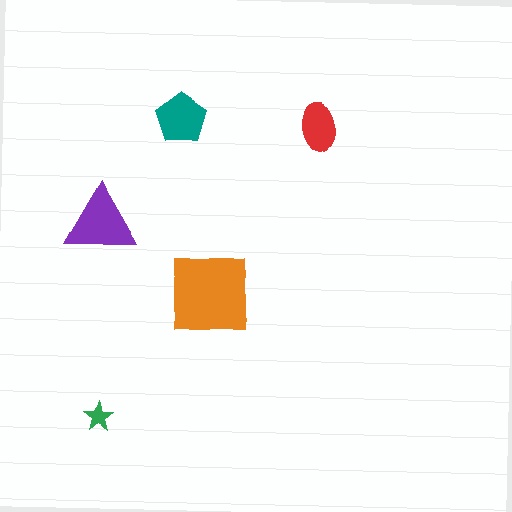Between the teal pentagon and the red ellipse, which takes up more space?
The teal pentagon.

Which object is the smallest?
The green star.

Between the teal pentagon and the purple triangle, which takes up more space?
The purple triangle.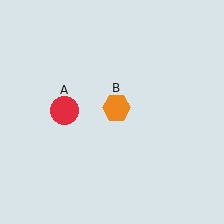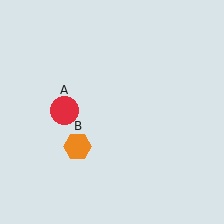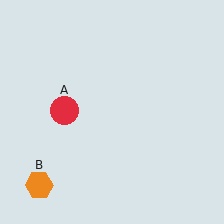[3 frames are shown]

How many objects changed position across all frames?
1 object changed position: orange hexagon (object B).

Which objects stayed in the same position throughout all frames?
Red circle (object A) remained stationary.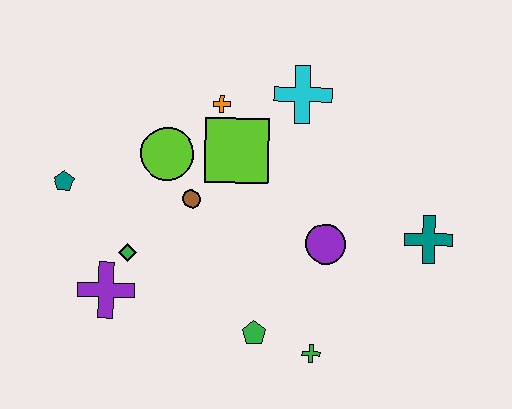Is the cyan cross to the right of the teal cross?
No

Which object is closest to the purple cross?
The green diamond is closest to the purple cross.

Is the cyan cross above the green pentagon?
Yes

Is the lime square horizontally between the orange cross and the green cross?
Yes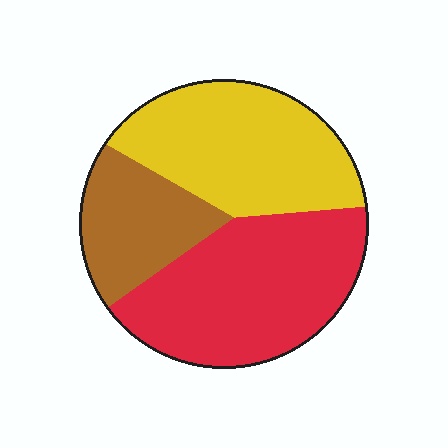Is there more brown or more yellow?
Yellow.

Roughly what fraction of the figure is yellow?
Yellow covers 37% of the figure.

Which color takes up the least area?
Brown, at roughly 20%.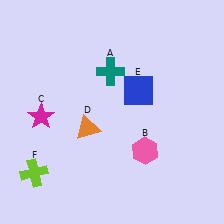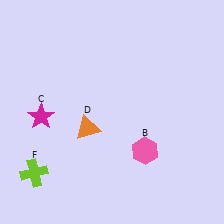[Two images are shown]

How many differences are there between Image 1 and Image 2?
There are 2 differences between the two images.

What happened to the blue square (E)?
The blue square (E) was removed in Image 2. It was in the top-right area of Image 1.